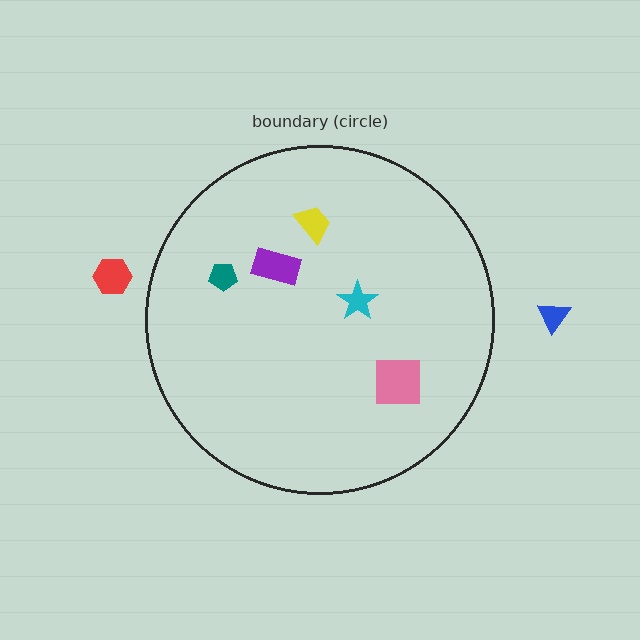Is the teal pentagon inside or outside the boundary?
Inside.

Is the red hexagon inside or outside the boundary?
Outside.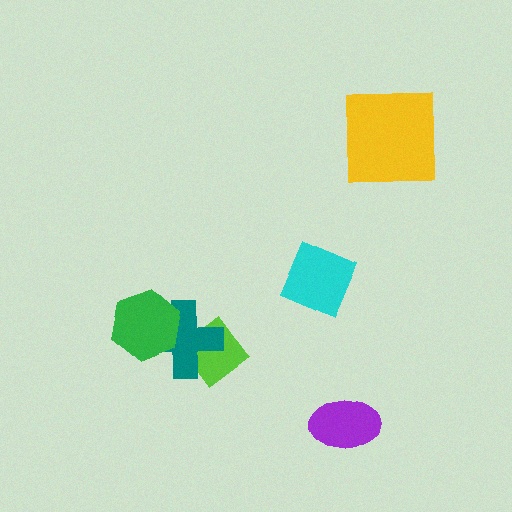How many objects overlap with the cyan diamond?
0 objects overlap with the cyan diamond.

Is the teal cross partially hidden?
Yes, it is partially covered by another shape.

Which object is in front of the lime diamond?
The teal cross is in front of the lime diamond.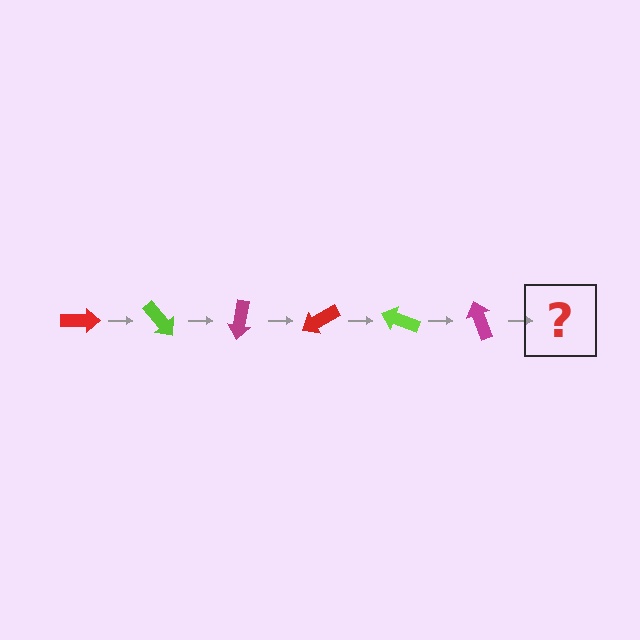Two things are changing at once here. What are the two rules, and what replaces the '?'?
The two rules are that it rotates 50 degrees each step and the color cycles through red, lime, and magenta. The '?' should be a red arrow, rotated 300 degrees from the start.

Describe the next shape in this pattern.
It should be a red arrow, rotated 300 degrees from the start.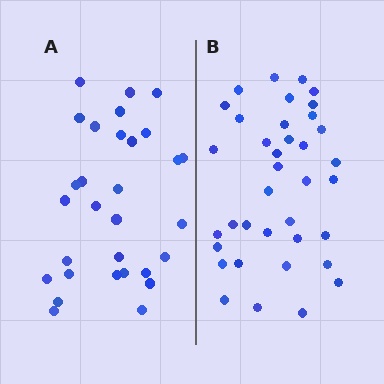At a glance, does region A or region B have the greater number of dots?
Region B (the right region) has more dots.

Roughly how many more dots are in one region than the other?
Region B has roughly 8 or so more dots than region A.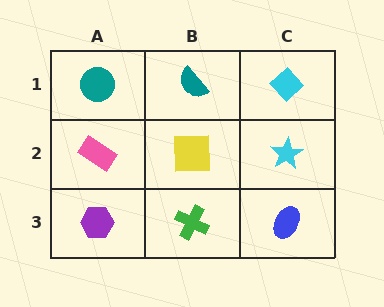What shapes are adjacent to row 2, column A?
A teal circle (row 1, column A), a purple hexagon (row 3, column A), a yellow square (row 2, column B).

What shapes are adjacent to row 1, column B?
A yellow square (row 2, column B), a teal circle (row 1, column A), a cyan diamond (row 1, column C).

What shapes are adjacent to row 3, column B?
A yellow square (row 2, column B), a purple hexagon (row 3, column A), a blue ellipse (row 3, column C).